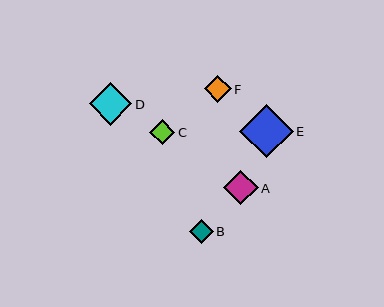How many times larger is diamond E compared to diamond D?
Diamond E is approximately 1.3 times the size of diamond D.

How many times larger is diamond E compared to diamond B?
Diamond E is approximately 2.2 times the size of diamond B.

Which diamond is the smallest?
Diamond B is the smallest with a size of approximately 24 pixels.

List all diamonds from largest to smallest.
From largest to smallest: E, D, A, F, C, B.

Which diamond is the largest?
Diamond E is the largest with a size of approximately 54 pixels.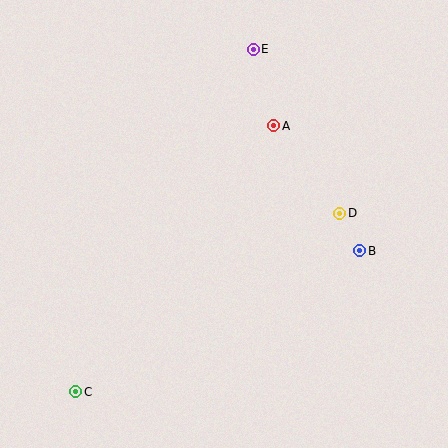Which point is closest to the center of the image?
Point A at (274, 126) is closest to the center.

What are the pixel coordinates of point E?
Point E is at (253, 49).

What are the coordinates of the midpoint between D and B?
The midpoint between D and B is at (350, 232).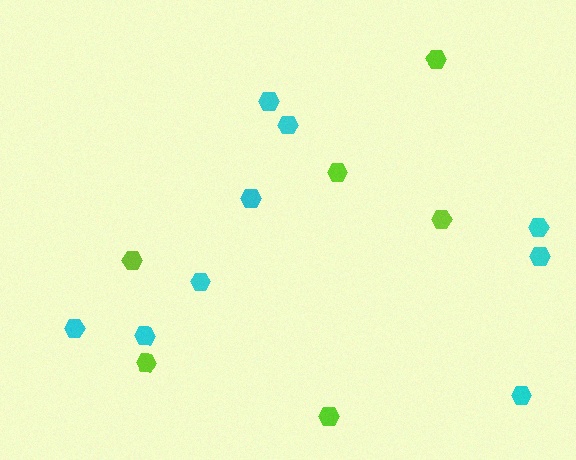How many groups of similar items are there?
There are 2 groups: one group of lime hexagons (6) and one group of cyan hexagons (9).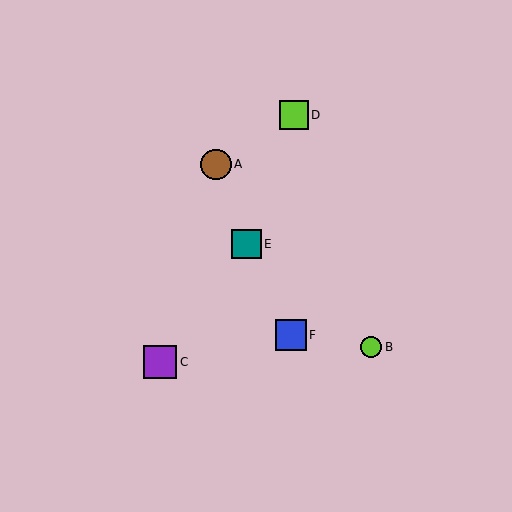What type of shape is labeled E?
Shape E is a teal square.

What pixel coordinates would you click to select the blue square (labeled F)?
Click at (291, 335) to select the blue square F.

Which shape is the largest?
The purple square (labeled C) is the largest.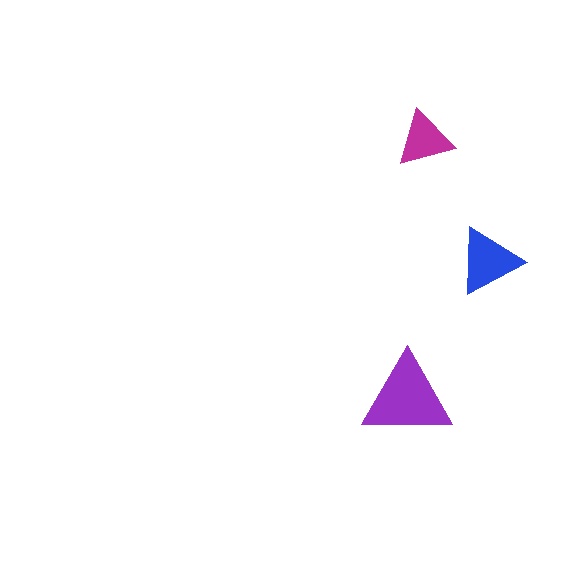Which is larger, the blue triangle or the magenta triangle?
The blue one.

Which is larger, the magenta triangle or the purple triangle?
The purple one.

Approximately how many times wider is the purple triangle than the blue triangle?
About 1.5 times wider.